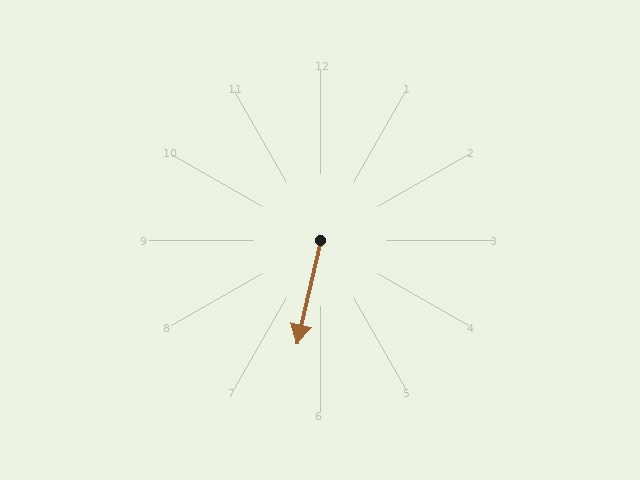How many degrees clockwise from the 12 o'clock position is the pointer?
Approximately 193 degrees.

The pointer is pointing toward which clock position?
Roughly 6 o'clock.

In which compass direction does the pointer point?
South.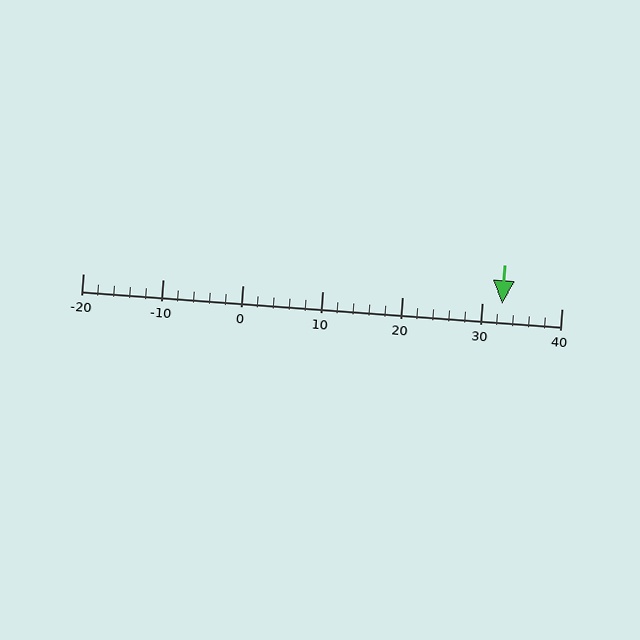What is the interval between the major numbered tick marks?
The major tick marks are spaced 10 units apart.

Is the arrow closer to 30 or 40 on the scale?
The arrow is closer to 30.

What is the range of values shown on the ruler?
The ruler shows values from -20 to 40.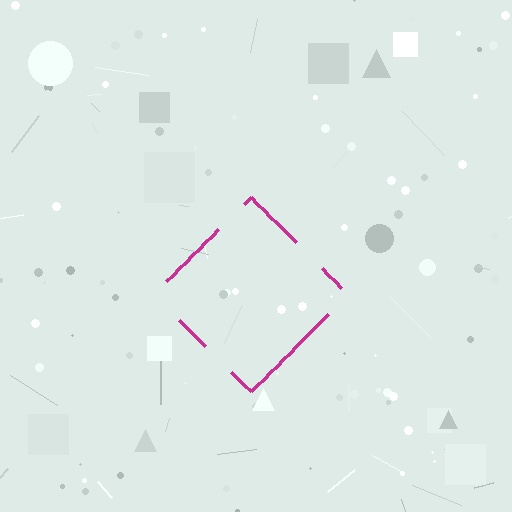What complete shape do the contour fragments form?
The contour fragments form a diamond.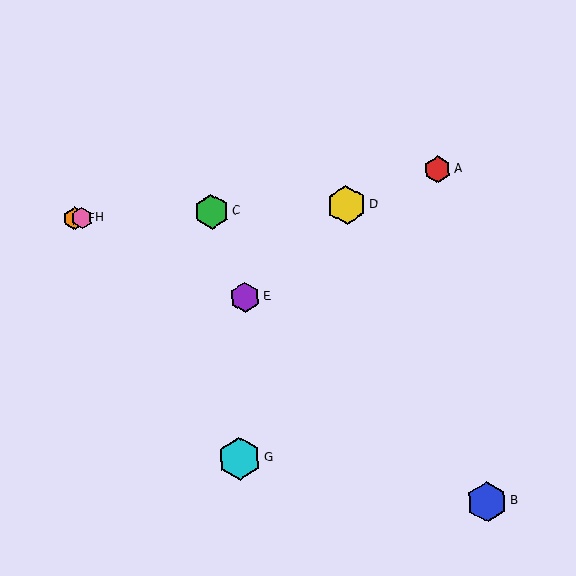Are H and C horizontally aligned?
Yes, both are at y≈218.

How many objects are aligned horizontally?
4 objects (C, D, F, H) are aligned horizontally.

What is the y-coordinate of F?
Object F is at y≈219.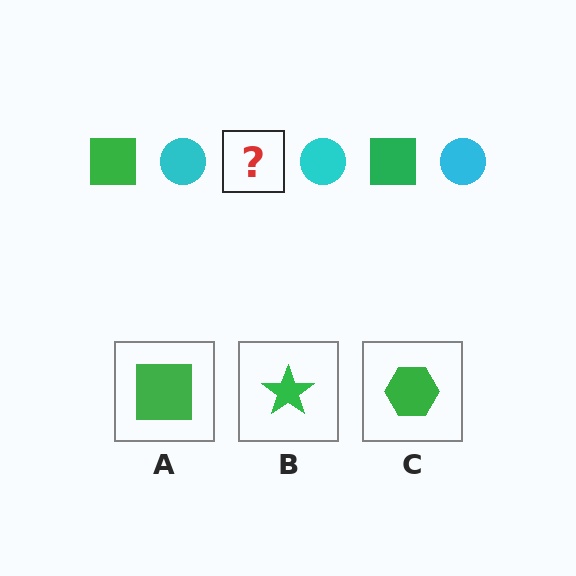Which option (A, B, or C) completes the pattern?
A.